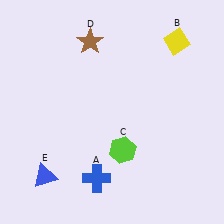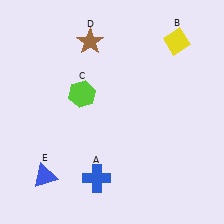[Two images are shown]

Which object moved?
The lime hexagon (C) moved up.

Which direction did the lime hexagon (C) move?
The lime hexagon (C) moved up.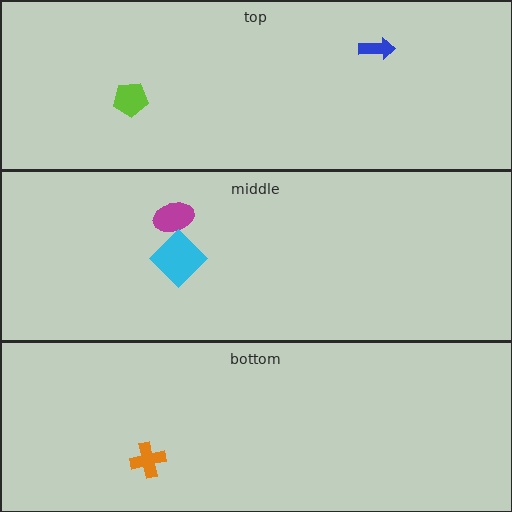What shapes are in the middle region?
The magenta ellipse, the cyan diamond.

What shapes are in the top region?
The blue arrow, the lime pentagon.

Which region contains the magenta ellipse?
The middle region.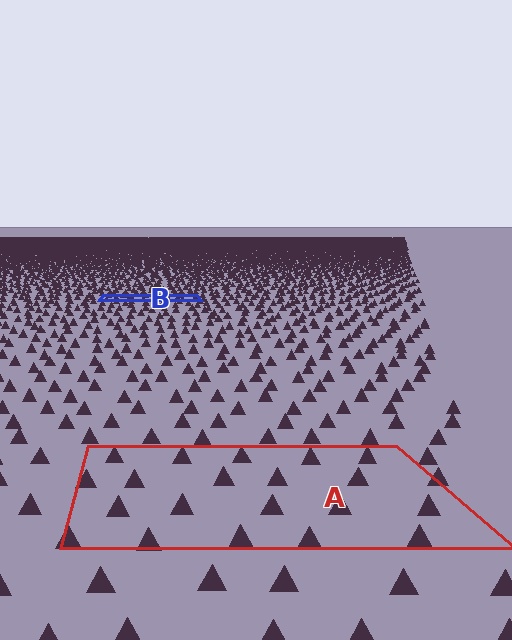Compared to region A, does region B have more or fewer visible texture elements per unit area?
Region B has more texture elements per unit area — they are packed more densely because it is farther away.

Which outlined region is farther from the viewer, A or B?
Region B is farther from the viewer — the texture elements inside it appear smaller and more densely packed.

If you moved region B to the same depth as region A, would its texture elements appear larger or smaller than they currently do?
They would appear larger. At a closer depth, the same texture elements are projected at a bigger on-screen size.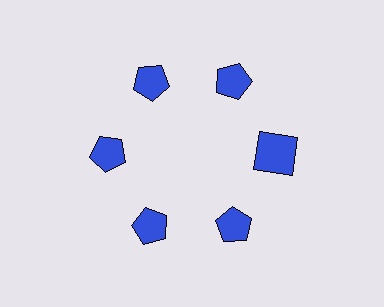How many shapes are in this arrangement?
There are 6 shapes arranged in a ring pattern.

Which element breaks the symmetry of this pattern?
The blue square at roughly the 3 o'clock position breaks the symmetry. All other shapes are blue pentagons.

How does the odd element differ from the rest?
It has a different shape: square instead of pentagon.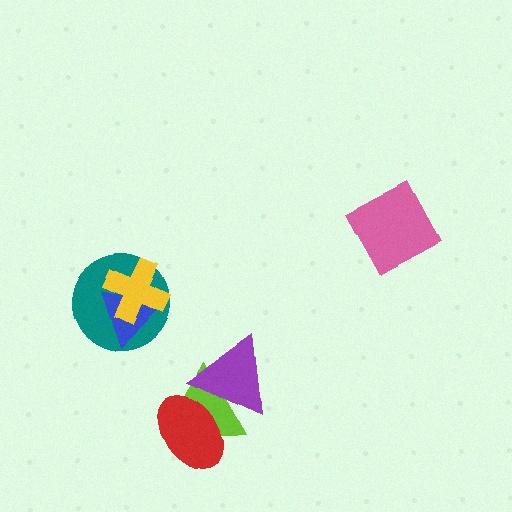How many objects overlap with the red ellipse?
2 objects overlap with the red ellipse.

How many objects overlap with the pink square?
0 objects overlap with the pink square.